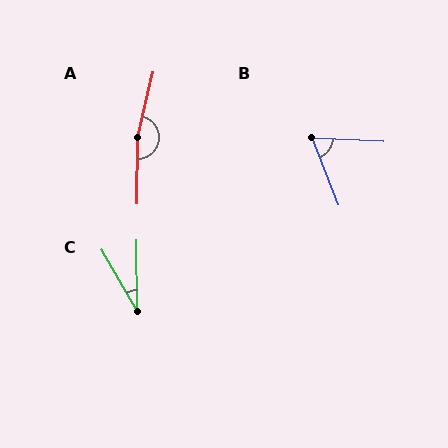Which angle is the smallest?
C, at approximately 30 degrees.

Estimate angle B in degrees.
Approximately 66 degrees.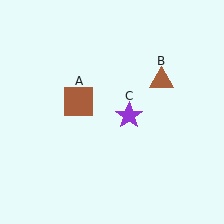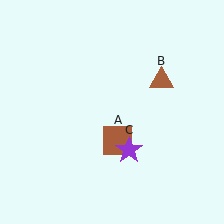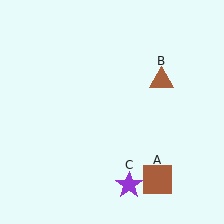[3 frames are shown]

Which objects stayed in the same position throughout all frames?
Brown triangle (object B) remained stationary.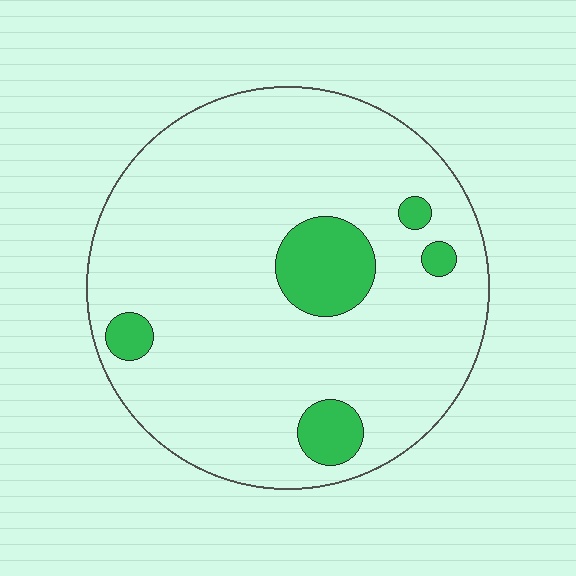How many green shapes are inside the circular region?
5.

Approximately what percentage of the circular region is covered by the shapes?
Approximately 10%.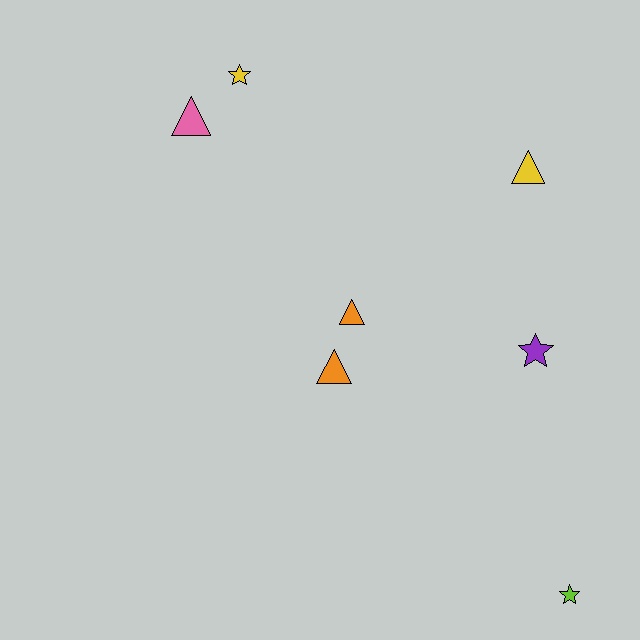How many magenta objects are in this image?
There are no magenta objects.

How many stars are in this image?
There are 3 stars.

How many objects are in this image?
There are 7 objects.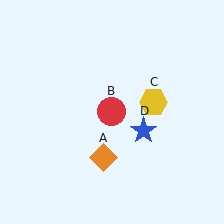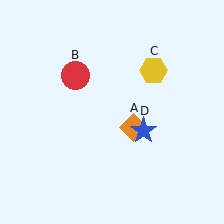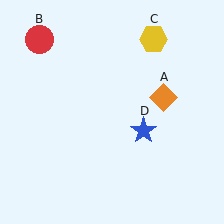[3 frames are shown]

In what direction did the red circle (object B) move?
The red circle (object B) moved up and to the left.